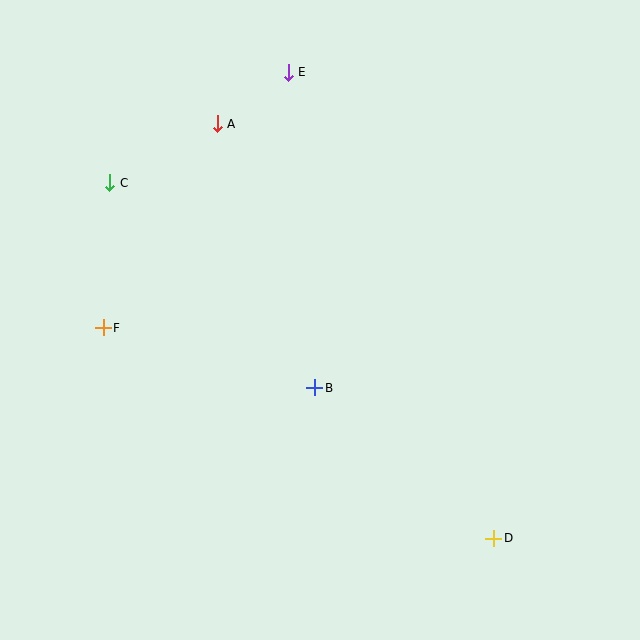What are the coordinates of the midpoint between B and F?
The midpoint between B and F is at (209, 358).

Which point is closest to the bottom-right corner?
Point D is closest to the bottom-right corner.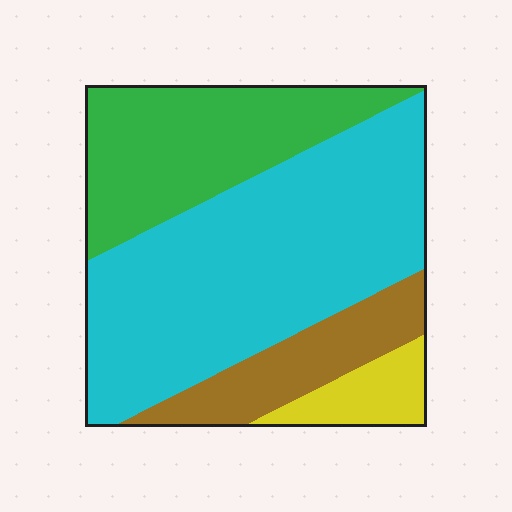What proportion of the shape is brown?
Brown covers 14% of the shape.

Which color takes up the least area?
Yellow, at roughly 5%.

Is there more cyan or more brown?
Cyan.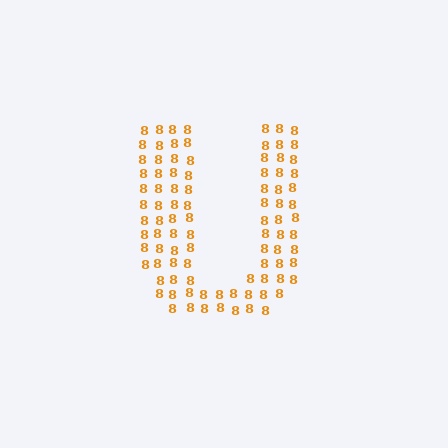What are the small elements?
The small elements are digit 8's.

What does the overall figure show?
The overall figure shows the letter U.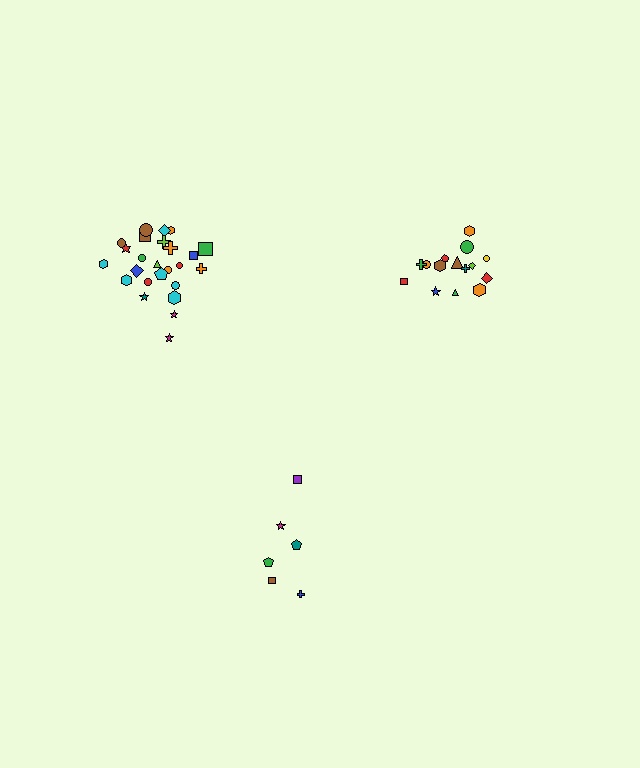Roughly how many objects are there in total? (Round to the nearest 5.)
Roughly 45 objects in total.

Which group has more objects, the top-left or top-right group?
The top-left group.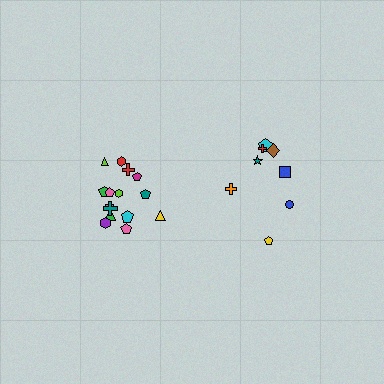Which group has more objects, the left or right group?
The left group.